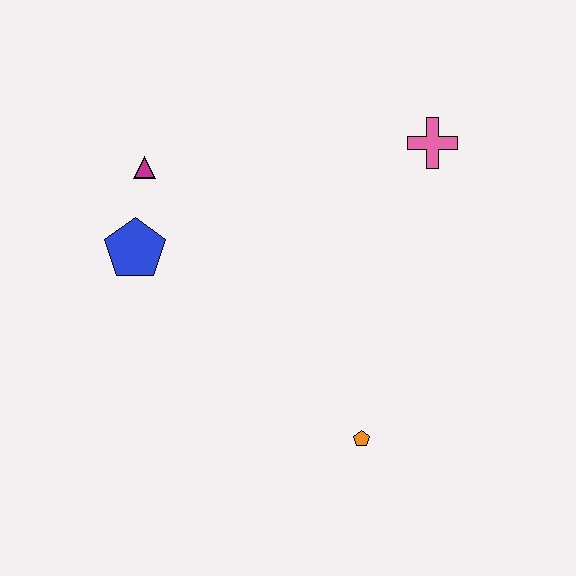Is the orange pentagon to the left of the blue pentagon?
No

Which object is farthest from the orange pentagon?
The magenta triangle is farthest from the orange pentagon.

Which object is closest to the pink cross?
The magenta triangle is closest to the pink cross.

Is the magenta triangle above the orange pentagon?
Yes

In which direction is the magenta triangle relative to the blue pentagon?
The magenta triangle is above the blue pentagon.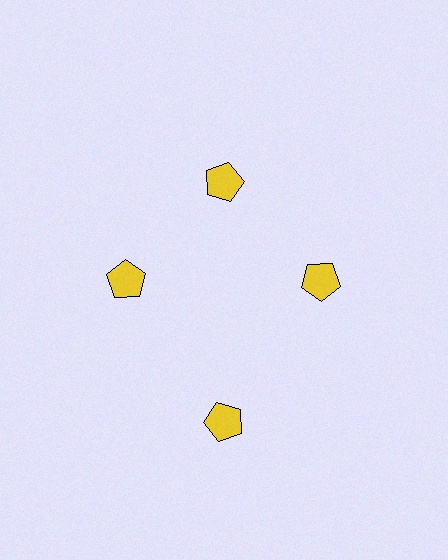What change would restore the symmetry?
The symmetry would be restored by moving it inward, back onto the ring so that all 4 pentagons sit at equal angles and equal distance from the center.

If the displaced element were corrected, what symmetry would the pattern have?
It would have 4-fold rotational symmetry — the pattern would map onto itself every 90 degrees.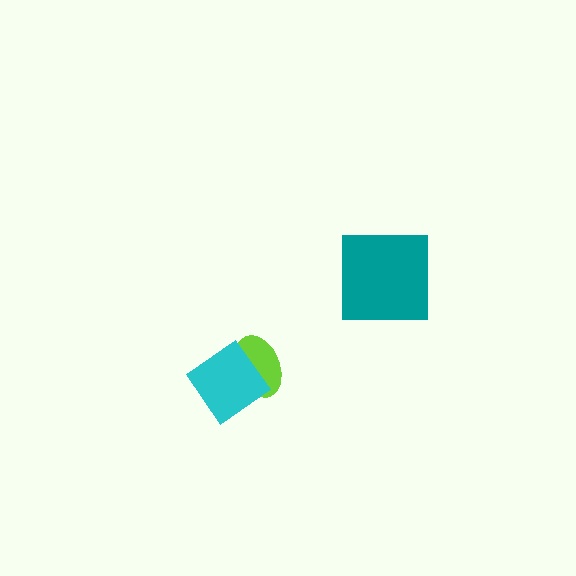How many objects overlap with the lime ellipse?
1 object overlaps with the lime ellipse.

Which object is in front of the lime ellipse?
The cyan diamond is in front of the lime ellipse.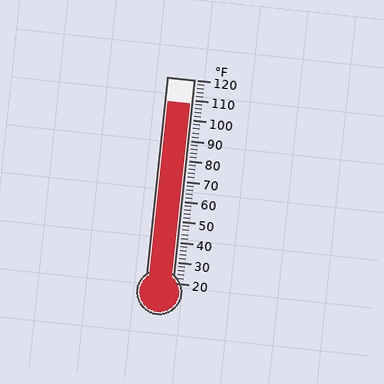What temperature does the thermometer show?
The thermometer shows approximately 108°F.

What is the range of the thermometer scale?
The thermometer scale ranges from 20°F to 120°F.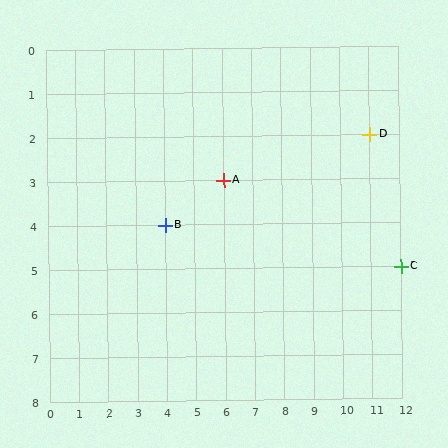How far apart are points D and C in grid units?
Points D and C are 1 column and 3 rows apart (about 3.2 grid units diagonally).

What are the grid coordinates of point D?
Point D is at grid coordinates (11, 2).